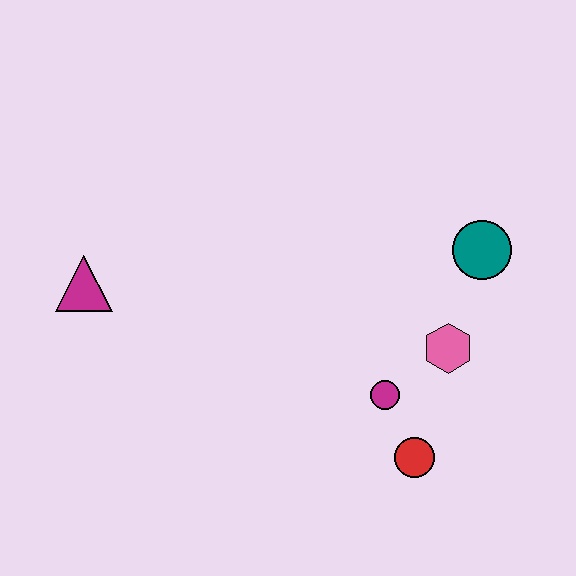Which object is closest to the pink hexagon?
The magenta circle is closest to the pink hexagon.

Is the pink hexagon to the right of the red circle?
Yes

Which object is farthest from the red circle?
The magenta triangle is farthest from the red circle.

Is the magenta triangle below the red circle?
No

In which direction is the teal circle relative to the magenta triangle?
The teal circle is to the right of the magenta triangle.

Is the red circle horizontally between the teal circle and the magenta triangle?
Yes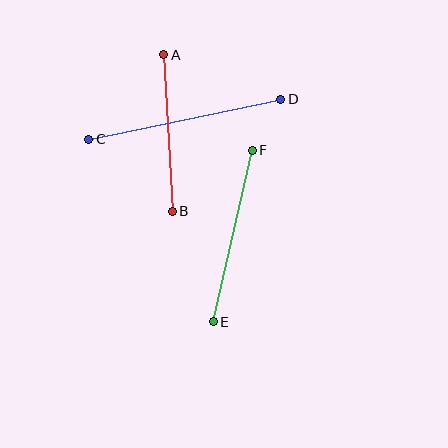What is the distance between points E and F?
The distance is approximately 176 pixels.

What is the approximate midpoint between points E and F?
The midpoint is at approximately (233, 236) pixels.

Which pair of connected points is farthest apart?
Points C and D are farthest apart.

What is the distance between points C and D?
The distance is approximately 196 pixels.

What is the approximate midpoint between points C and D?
The midpoint is at approximately (185, 119) pixels.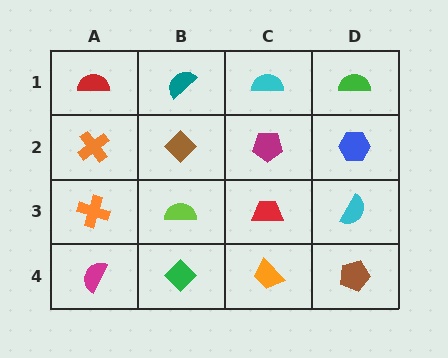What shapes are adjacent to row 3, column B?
A brown diamond (row 2, column B), a green diamond (row 4, column B), an orange cross (row 3, column A), a red trapezoid (row 3, column C).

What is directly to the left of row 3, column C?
A lime semicircle.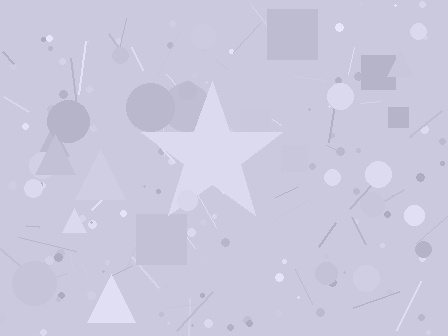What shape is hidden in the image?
A star is hidden in the image.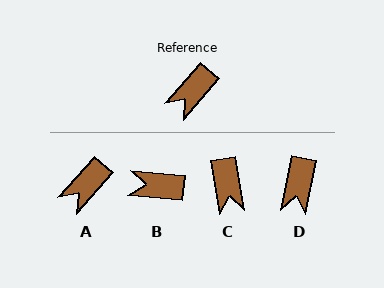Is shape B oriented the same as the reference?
No, it is off by about 54 degrees.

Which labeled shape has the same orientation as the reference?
A.